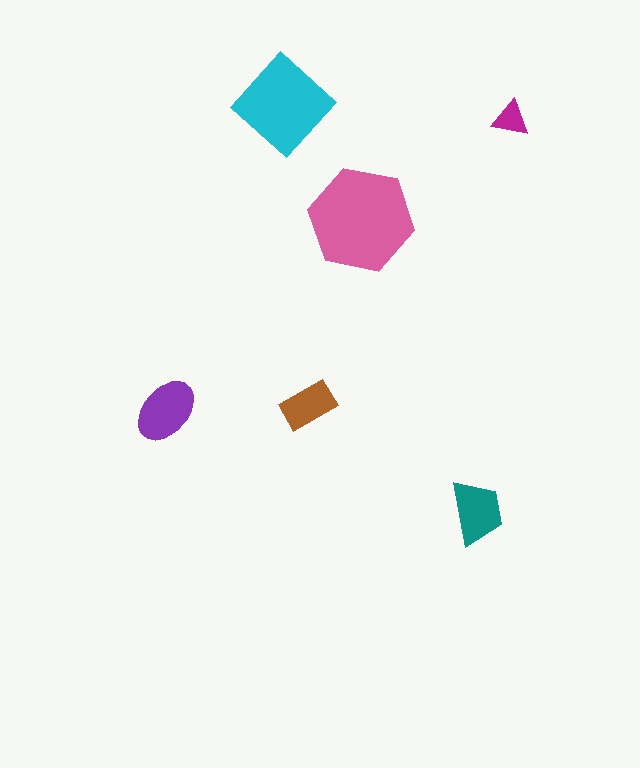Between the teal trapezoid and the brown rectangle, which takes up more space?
The teal trapezoid.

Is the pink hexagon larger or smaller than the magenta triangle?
Larger.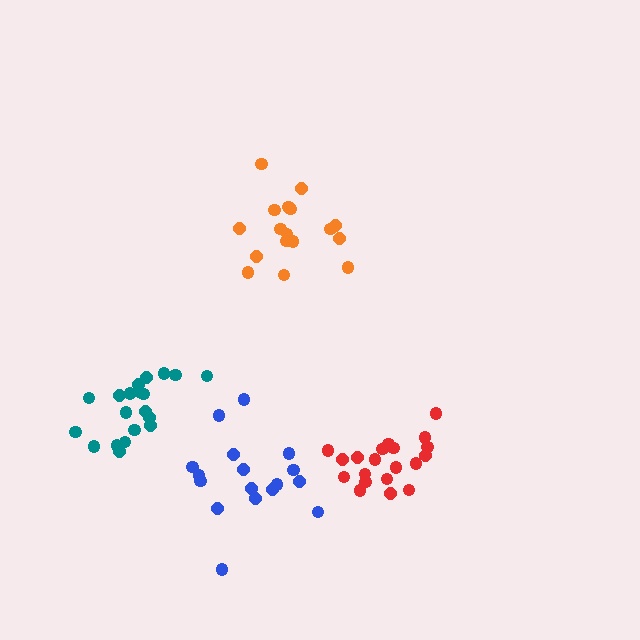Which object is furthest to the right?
The red cluster is rightmost.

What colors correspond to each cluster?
The clusters are colored: red, teal, orange, blue.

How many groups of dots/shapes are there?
There are 4 groups.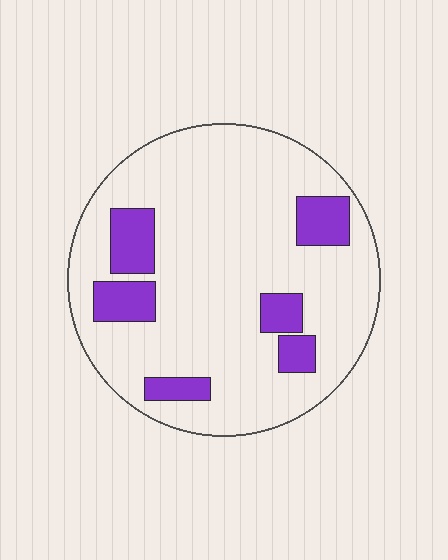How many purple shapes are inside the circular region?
6.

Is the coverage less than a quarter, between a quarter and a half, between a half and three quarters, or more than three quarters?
Less than a quarter.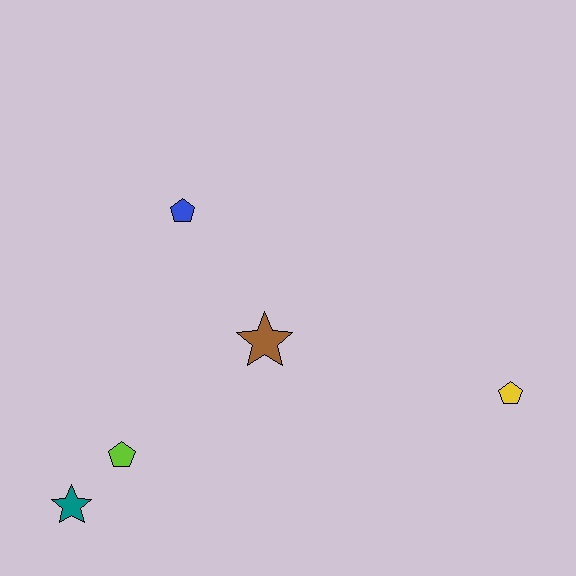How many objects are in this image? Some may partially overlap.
There are 5 objects.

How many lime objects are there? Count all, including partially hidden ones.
There is 1 lime object.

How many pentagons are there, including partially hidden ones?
There are 3 pentagons.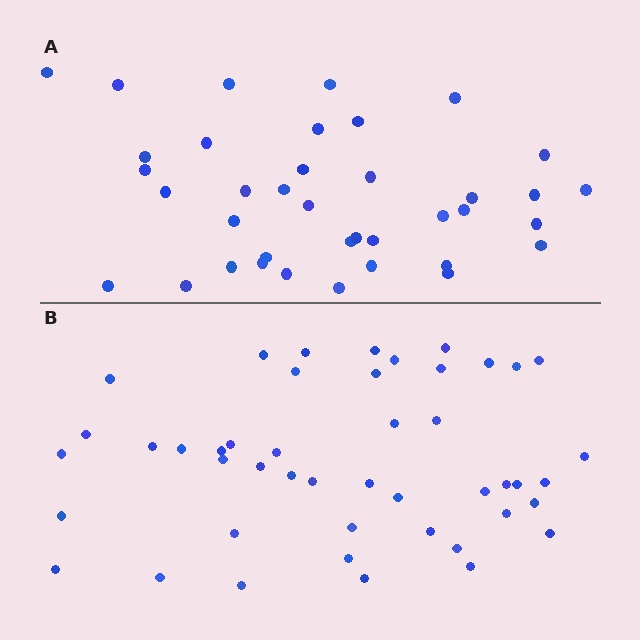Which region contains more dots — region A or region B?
Region B (the bottom region) has more dots.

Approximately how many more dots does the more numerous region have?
Region B has roughly 8 or so more dots than region A.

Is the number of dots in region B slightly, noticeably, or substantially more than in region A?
Region B has only slightly more — the two regions are fairly close. The ratio is roughly 1.2 to 1.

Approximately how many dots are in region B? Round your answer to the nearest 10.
About 50 dots. (The exact count is 46, which rounds to 50.)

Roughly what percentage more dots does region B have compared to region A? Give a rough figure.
About 20% more.